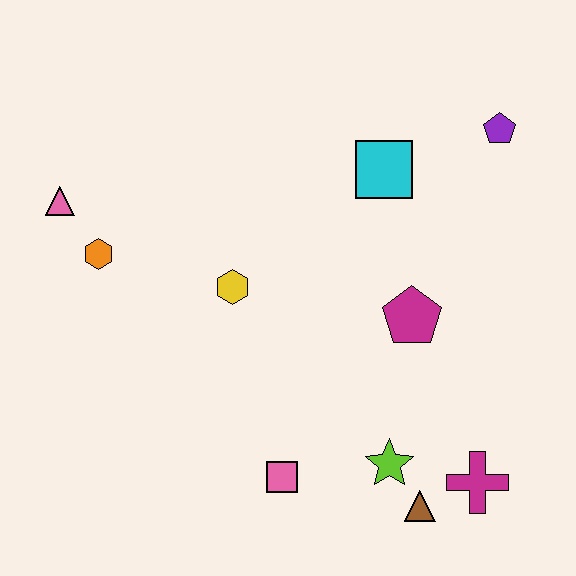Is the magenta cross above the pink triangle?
No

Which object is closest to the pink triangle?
The orange hexagon is closest to the pink triangle.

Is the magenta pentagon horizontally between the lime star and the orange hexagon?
No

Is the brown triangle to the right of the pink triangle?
Yes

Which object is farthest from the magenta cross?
The pink triangle is farthest from the magenta cross.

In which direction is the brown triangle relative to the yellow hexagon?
The brown triangle is below the yellow hexagon.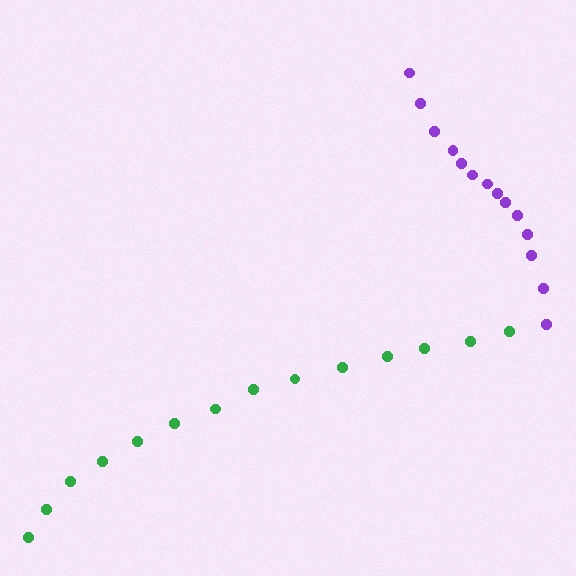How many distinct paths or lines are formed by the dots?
There are 2 distinct paths.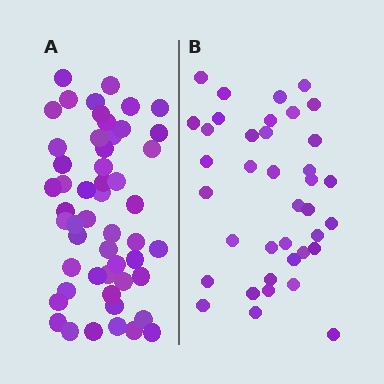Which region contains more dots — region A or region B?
Region A (the left region) has more dots.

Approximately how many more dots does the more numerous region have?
Region A has approximately 15 more dots than region B.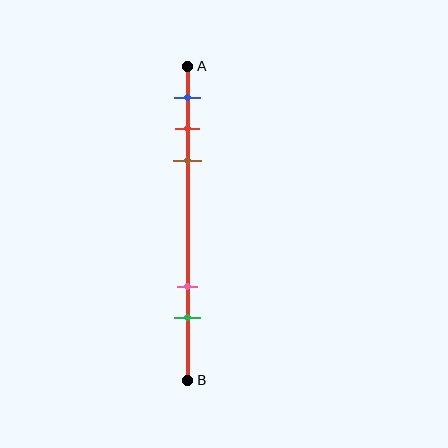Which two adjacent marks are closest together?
The red and brown marks are the closest adjacent pair.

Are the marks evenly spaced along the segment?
No, the marks are not evenly spaced.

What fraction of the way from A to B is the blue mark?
The blue mark is approximately 10% (0.1) of the way from A to B.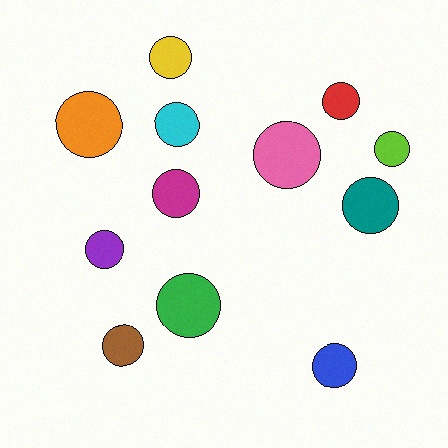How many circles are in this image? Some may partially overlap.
There are 12 circles.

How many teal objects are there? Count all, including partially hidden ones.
There is 1 teal object.